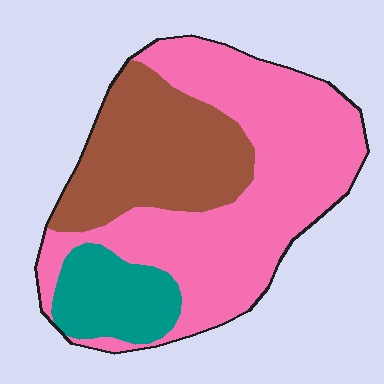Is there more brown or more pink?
Pink.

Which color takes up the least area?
Teal, at roughly 15%.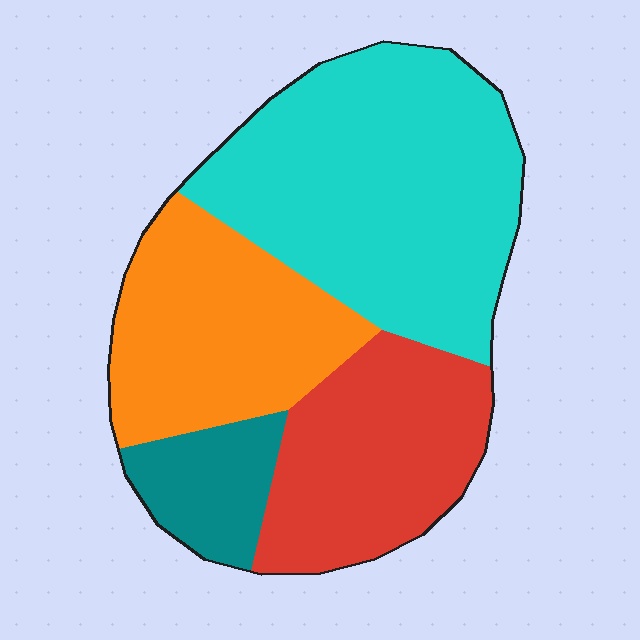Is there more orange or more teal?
Orange.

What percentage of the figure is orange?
Orange takes up about one quarter (1/4) of the figure.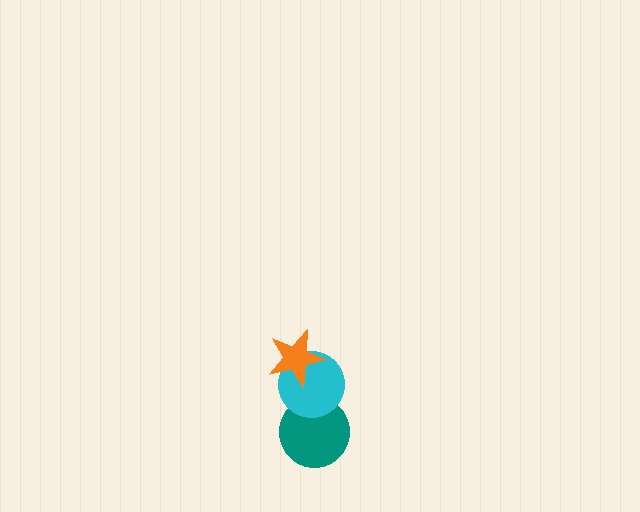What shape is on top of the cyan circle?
The orange star is on top of the cyan circle.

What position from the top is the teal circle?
The teal circle is 3rd from the top.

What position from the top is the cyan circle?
The cyan circle is 2nd from the top.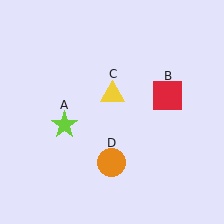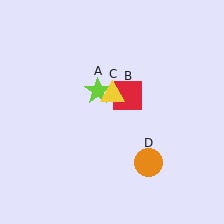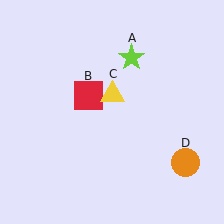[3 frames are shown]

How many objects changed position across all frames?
3 objects changed position: lime star (object A), red square (object B), orange circle (object D).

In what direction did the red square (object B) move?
The red square (object B) moved left.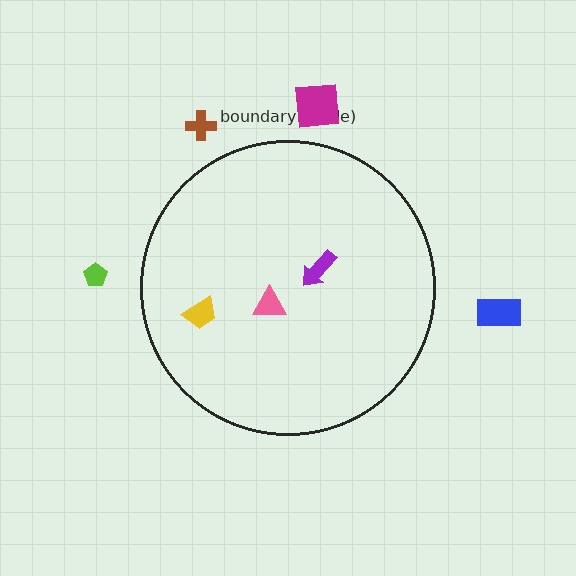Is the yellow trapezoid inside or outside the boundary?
Inside.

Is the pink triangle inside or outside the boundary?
Inside.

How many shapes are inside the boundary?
3 inside, 4 outside.